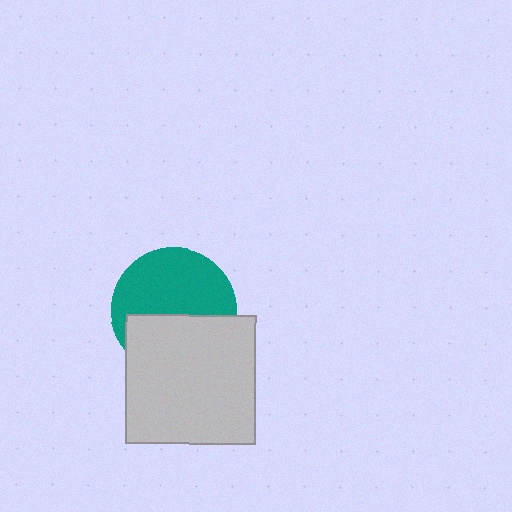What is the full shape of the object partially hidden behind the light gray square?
The partially hidden object is a teal circle.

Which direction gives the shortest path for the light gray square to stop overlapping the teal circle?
Moving down gives the shortest separation.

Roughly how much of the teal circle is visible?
About half of it is visible (roughly 57%).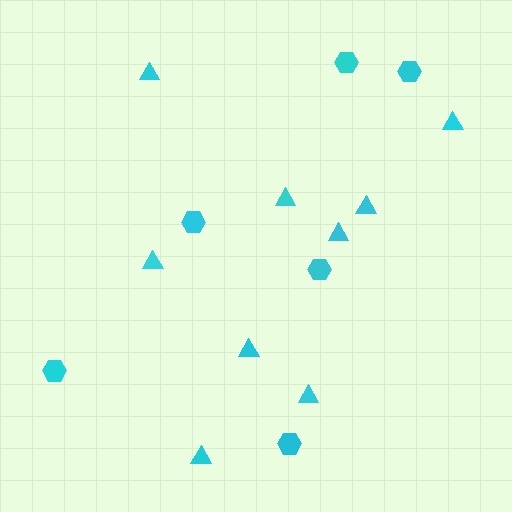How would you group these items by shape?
There are 2 groups: one group of hexagons (6) and one group of triangles (9).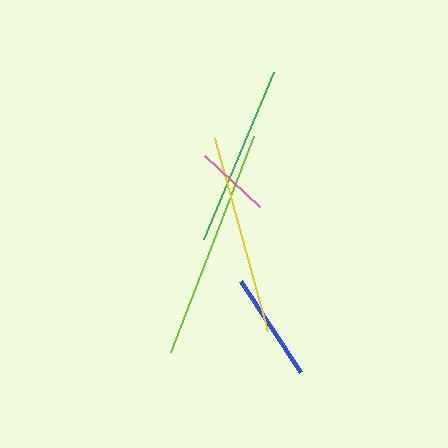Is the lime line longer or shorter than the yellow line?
The lime line is longer than the yellow line.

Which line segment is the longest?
The lime line is the longest at approximately 232 pixels.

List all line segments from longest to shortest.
From longest to shortest: lime, yellow, green, blue, pink.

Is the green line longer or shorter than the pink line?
The green line is longer than the pink line.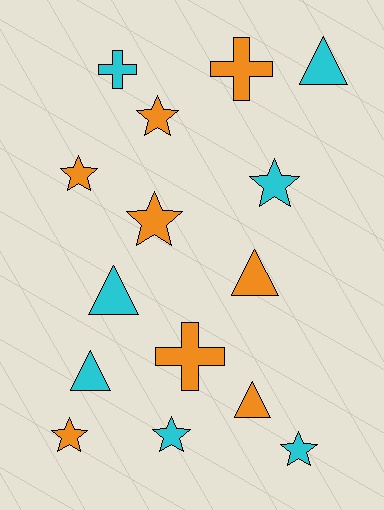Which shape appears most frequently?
Star, with 7 objects.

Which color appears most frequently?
Orange, with 8 objects.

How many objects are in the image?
There are 15 objects.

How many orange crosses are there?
There are 2 orange crosses.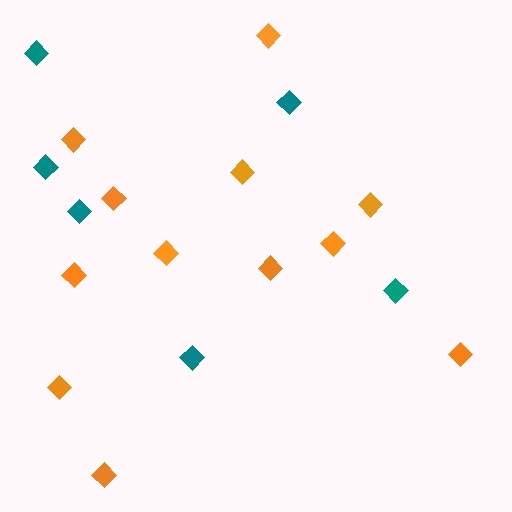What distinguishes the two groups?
There are 2 groups: one group of orange diamonds (12) and one group of teal diamonds (6).